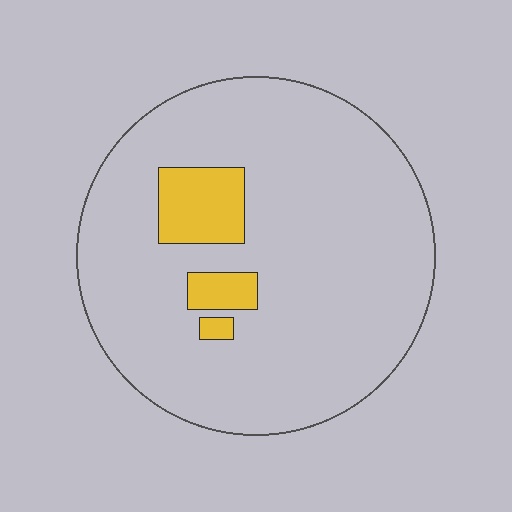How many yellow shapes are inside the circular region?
3.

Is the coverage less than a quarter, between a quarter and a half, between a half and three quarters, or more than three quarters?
Less than a quarter.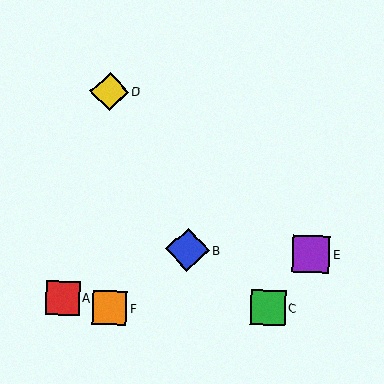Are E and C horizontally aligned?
No, E is at y≈254 and C is at y≈308.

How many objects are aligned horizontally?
2 objects (B, E) are aligned horizontally.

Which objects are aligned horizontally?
Objects B, E are aligned horizontally.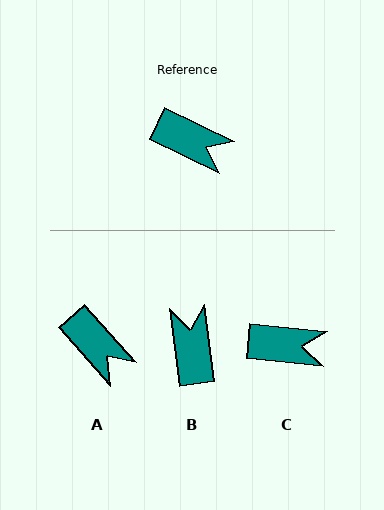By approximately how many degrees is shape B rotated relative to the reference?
Approximately 123 degrees counter-clockwise.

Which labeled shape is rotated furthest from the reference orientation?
B, about 123 degrees away.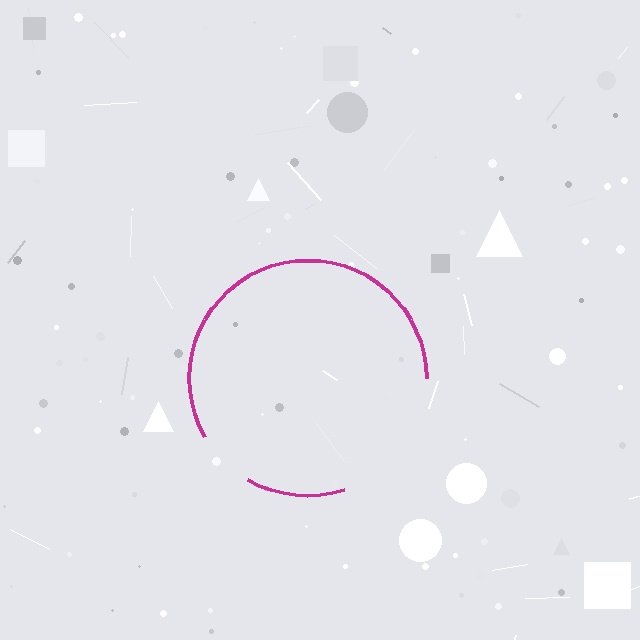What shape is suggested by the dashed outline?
The dashed outline suggests a circle.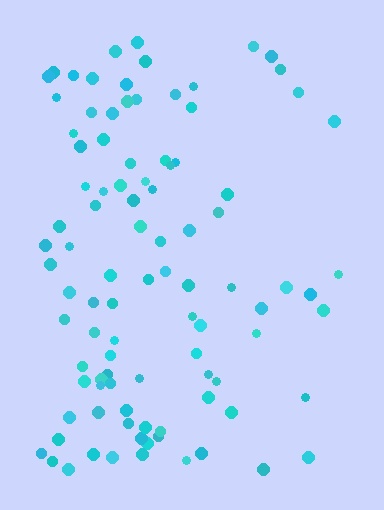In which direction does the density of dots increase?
From right to left, with the left side densest.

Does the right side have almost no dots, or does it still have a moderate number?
Still a moderate number, just noticeably fewer than the left.